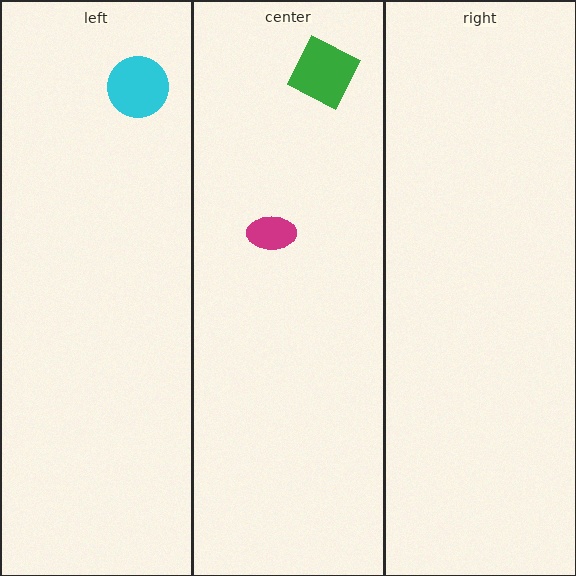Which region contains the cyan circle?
The left region.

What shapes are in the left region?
The cyan circle.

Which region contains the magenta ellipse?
The center region.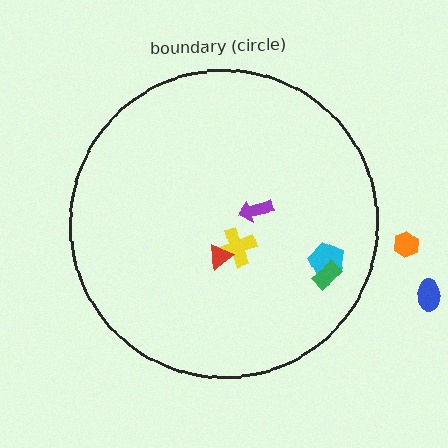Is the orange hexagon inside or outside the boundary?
Outside.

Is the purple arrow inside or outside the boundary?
Inside.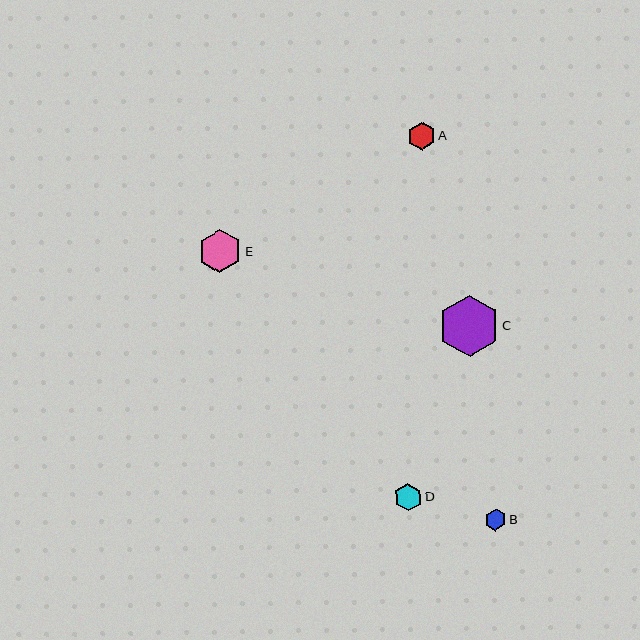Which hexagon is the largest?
Hexagon C is the largest with a size of approximately 61 pixels.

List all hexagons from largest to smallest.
From largest to smallest: C, E, A, D, B.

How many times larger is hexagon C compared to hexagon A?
Hexagon C is approximately 2.2 times the size of hexagon A.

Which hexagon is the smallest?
Hexagon B is the smallest with a size of approximately 22 pixels.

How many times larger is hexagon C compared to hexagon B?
Hexagon C is approximately 2.8 times the size of hexagon B.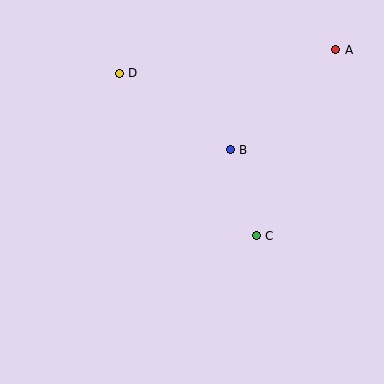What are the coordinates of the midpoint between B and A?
The midpoint between B and A is at (283, 100).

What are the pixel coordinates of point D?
Point D is at (119, 73).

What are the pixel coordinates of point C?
Point C is at (256, 236).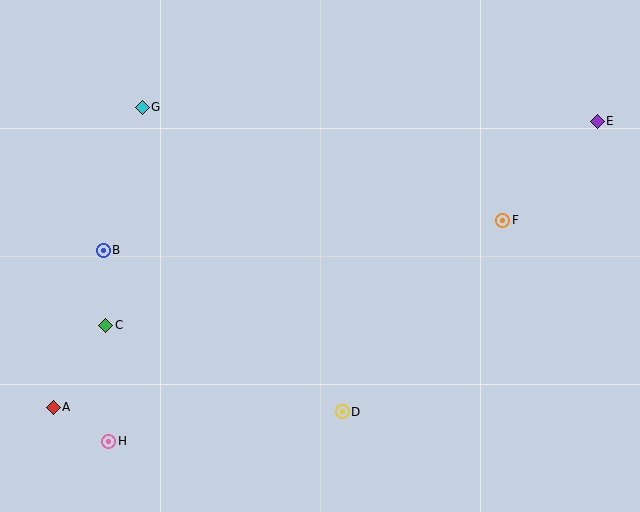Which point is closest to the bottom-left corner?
Point A is closest to the bottom-left corner.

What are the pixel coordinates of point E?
Point E is at (597, 121).